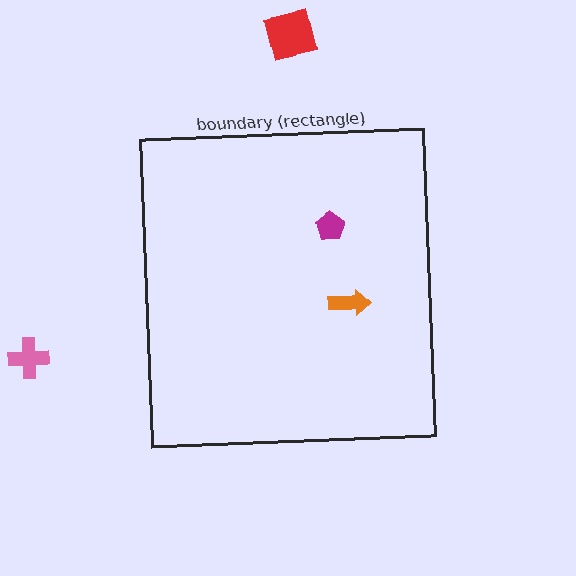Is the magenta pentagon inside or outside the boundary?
Inside.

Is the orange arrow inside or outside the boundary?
Inside.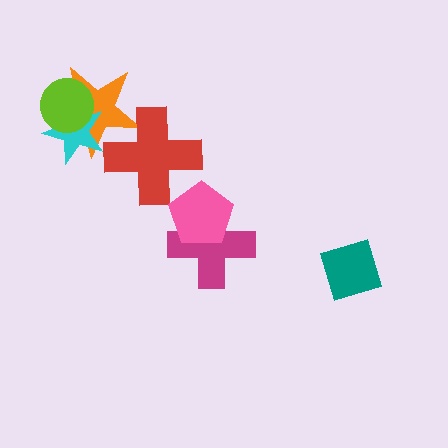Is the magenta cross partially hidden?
Yes, it is partially covered by another shape.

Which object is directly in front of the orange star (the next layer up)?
The cyan star is directly in front of the orange star.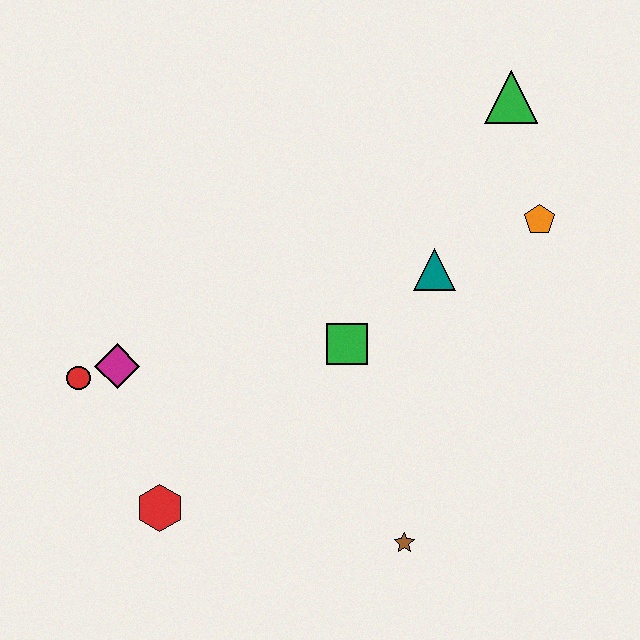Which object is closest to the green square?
The teal triangle is closest to the green square.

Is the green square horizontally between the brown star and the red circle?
Yes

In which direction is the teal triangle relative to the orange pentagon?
The teal triangle is to the left of the orange pentagon.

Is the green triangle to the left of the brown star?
No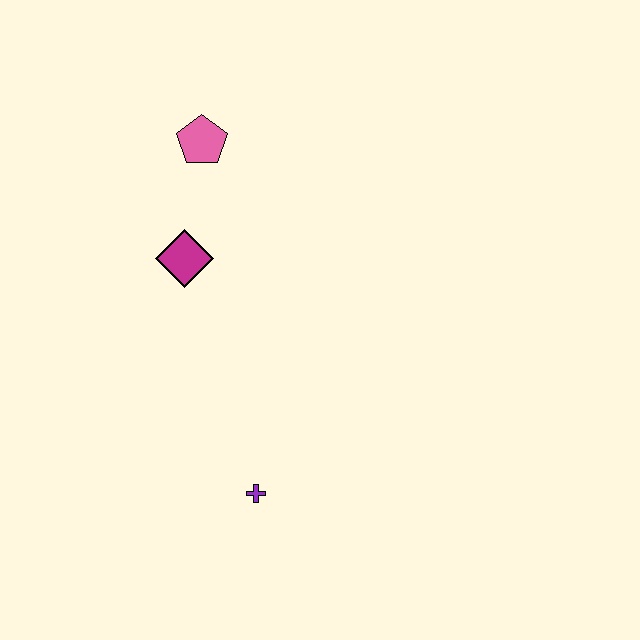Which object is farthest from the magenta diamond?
The purple cross is farthest from the magenta diamond.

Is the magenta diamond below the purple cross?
No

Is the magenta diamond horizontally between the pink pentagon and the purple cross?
No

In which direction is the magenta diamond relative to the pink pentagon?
The magenta diamond is below the pink pentagon.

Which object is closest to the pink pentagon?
The magenta diamond is closest to the pink pentagon.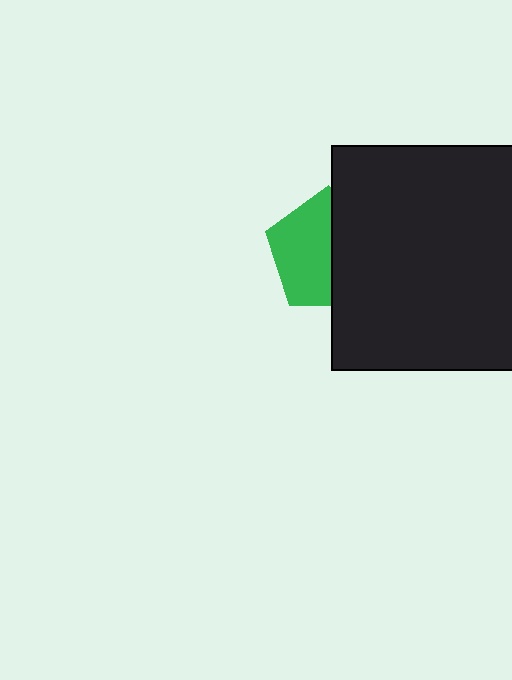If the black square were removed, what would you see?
You would see the complete green pentagon.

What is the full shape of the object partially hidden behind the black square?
The partially hidden object is a green pentagon.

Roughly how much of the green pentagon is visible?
About half of it is visible (roughly 53%).